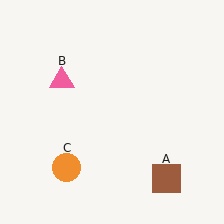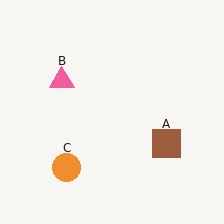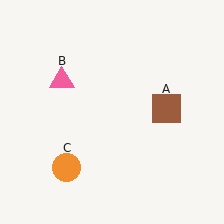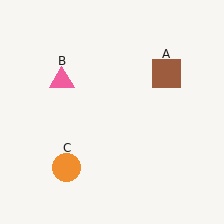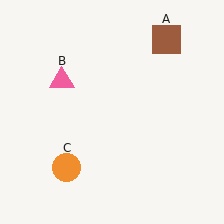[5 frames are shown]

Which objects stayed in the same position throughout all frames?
Pink triangle (object B) and orange circle (object C) remained stationary.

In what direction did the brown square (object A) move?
The brown square (object A) moved up.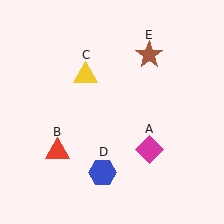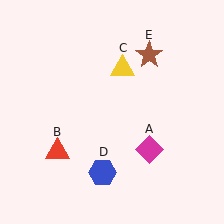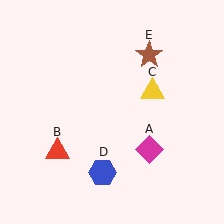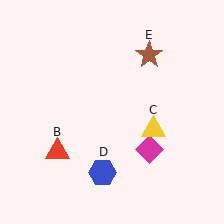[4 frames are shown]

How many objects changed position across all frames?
1 object changed position: yellow triangle (object C).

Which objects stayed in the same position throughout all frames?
Magenta diamond (object A) and red triangle (object B) and blue hexagon (object D) and brown star (object E) remained stationary.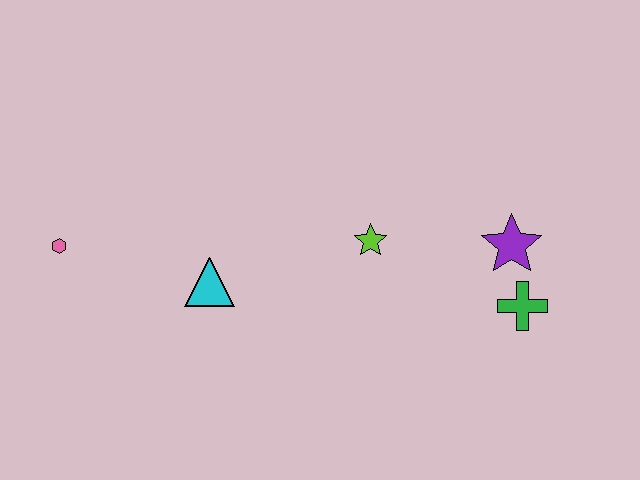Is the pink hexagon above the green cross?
Yes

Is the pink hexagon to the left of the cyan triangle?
Yes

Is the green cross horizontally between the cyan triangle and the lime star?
No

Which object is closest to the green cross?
The purple star is closest to the green cross.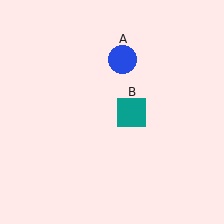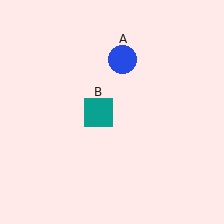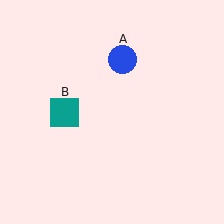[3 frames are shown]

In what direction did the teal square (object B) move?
The teal square (object B) moved left.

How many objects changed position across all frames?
1 object changed position: teal square (object B).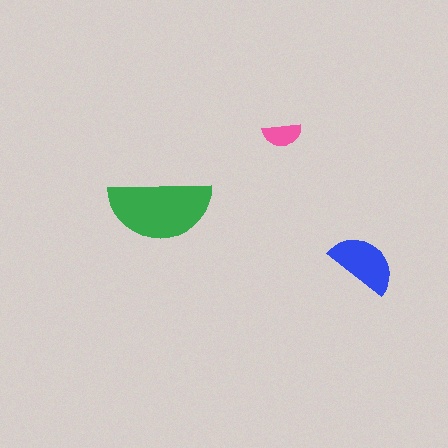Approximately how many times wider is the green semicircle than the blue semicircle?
About 1.5 times wider.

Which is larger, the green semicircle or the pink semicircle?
The green one.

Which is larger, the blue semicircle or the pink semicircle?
The blue one.